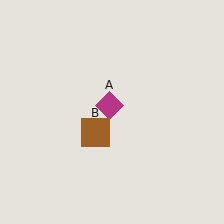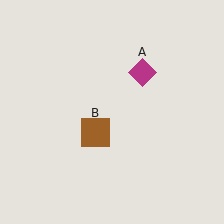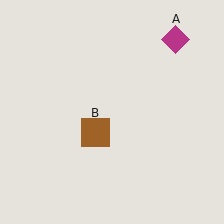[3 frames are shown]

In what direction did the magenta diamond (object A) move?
The magenta diamond (object A) moved up and to the right.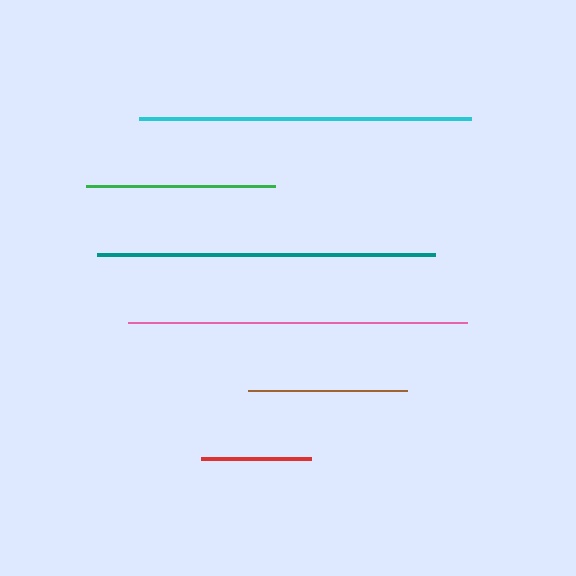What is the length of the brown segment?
The brown segment is approximately 159 pixels long.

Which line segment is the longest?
The pink line is the longest at approximately 339 pixels.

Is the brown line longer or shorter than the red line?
The brown line is longer than the red line.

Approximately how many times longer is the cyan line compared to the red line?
The cyan line is approximately 3.0 times the length of the red line.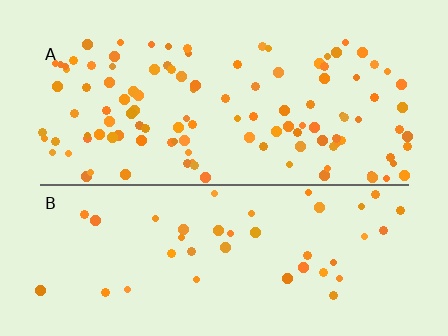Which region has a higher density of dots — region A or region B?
A (the top).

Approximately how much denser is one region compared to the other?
Approximately 2.7× — region A over region B.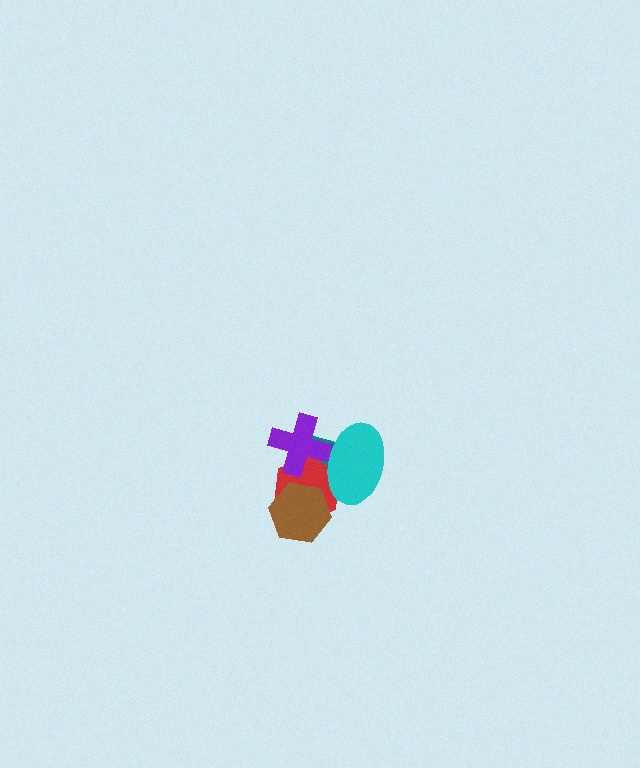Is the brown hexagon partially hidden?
No, no other shape covers it.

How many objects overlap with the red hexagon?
4 objects overlap with the red hexagon.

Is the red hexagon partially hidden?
Yes, it is partially covered by another shape.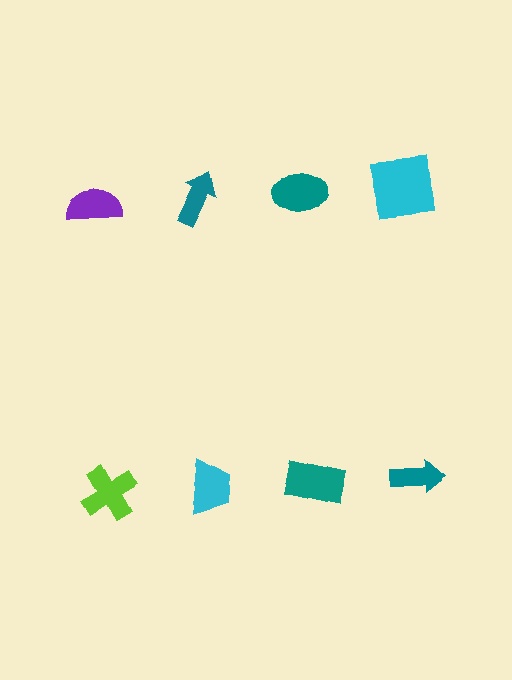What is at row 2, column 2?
A cyan trapezoid.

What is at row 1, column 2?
A teal arrow.